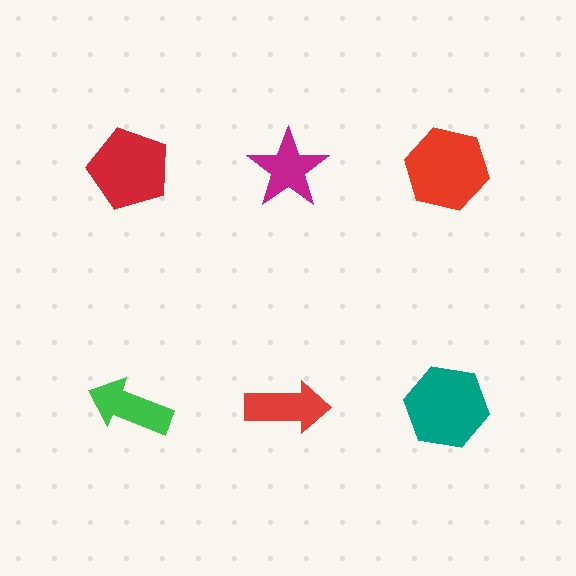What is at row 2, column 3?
A teal hexagon.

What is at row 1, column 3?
A red hexagon.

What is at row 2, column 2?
A red arrow.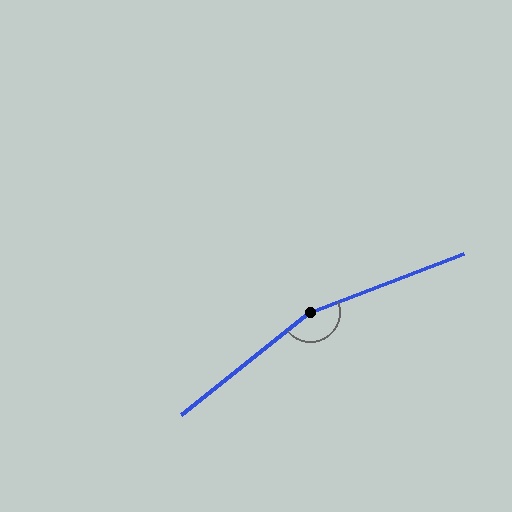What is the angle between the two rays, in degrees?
Approximately 162 degrees.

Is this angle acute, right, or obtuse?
It is obtuse.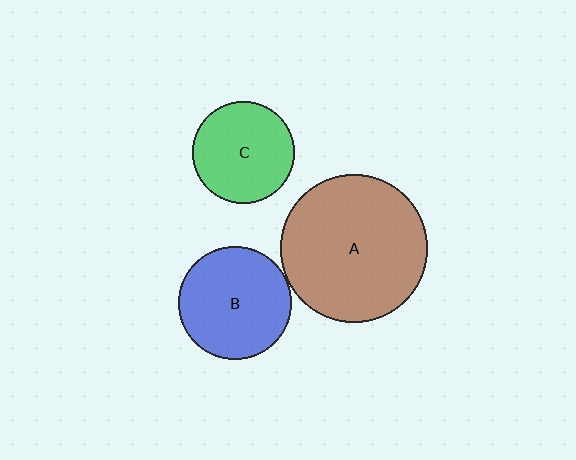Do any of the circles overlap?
No, none of the circles overlap.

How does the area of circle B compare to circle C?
Approximately 1.2 times.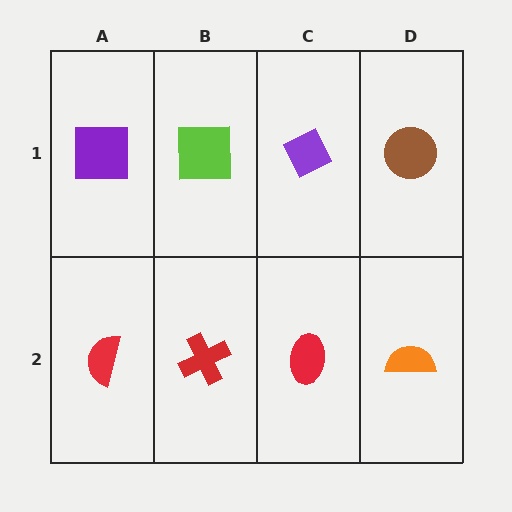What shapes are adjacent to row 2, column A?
A purple square (row 1, column A), a red cross (row 2, column B).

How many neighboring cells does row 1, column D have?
2.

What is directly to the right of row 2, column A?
A red cross.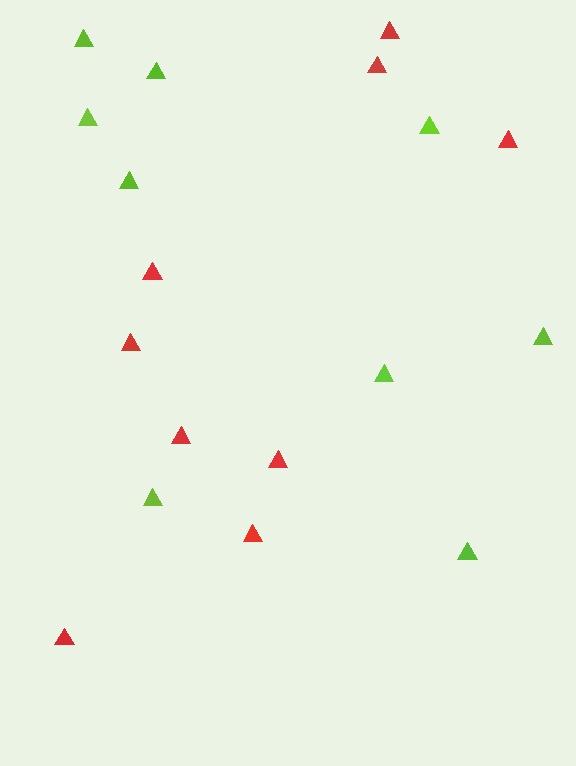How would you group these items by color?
There are 2 groups: one group of red triangles (9) and one group of lime triangles (9).